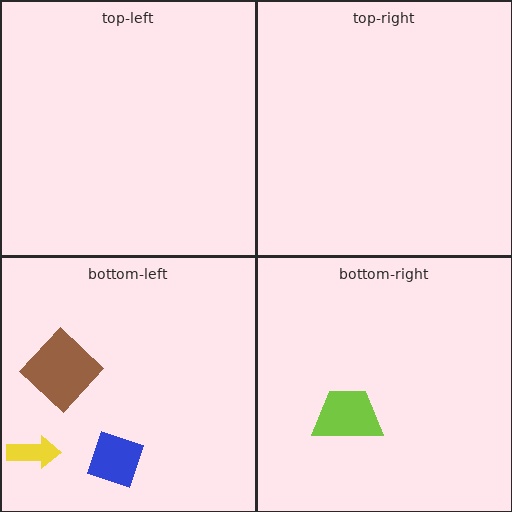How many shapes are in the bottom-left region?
3.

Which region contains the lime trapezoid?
The bottom-right region.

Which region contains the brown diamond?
The bottom-left region.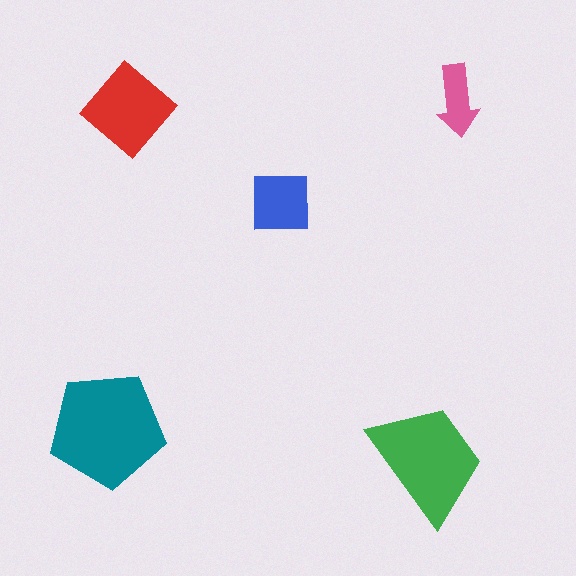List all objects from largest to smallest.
The teal pentagon, the green trapezoid, the red diamond, the blue square, the pink arrow.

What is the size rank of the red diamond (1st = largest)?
3rd.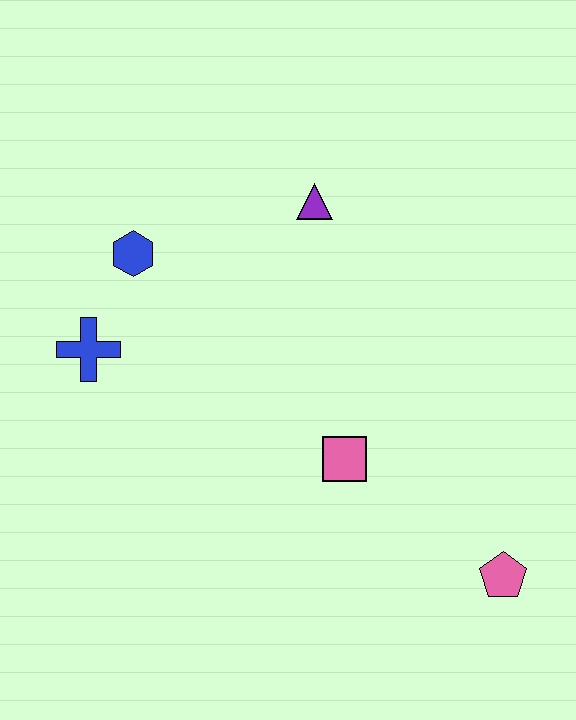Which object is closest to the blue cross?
The blue hexagon is closest to the blue cross.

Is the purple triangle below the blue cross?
No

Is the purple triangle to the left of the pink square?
Yes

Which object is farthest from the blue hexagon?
The pink pentagon is farthest from the blue hexagon.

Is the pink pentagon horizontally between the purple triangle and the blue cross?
No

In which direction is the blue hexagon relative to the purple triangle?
The blue hexagon is to the left of the purple triangle.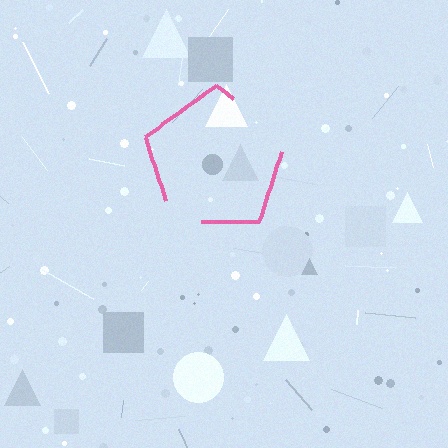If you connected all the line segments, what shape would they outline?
They would outline a pentagon.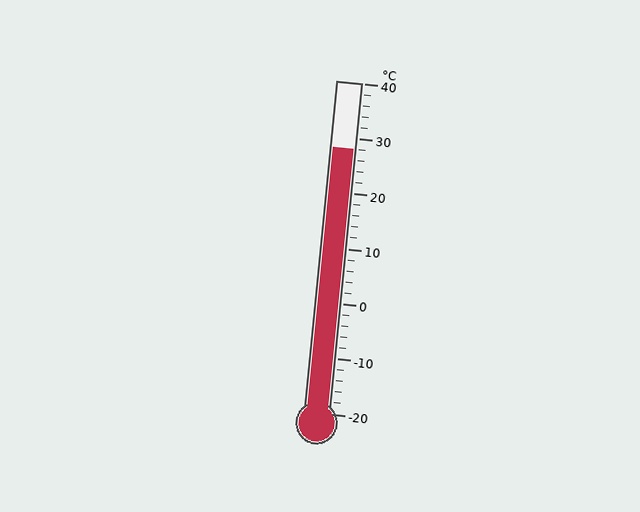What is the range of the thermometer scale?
The thermometer scale ranges from -20°C to 40°C.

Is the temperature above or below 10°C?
The temperature is above 10°C.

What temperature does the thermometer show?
The thermometer shows approximately 28°C.